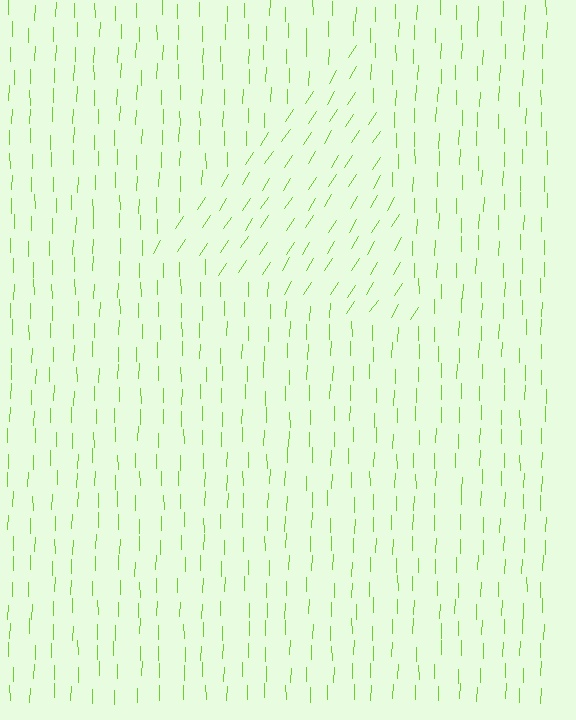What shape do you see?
I see a triangle.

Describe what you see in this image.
The image is filled with small lime line segments. A triangle region in the image has lines oriented differently from the surrounding lines, creating a visible texture boundary.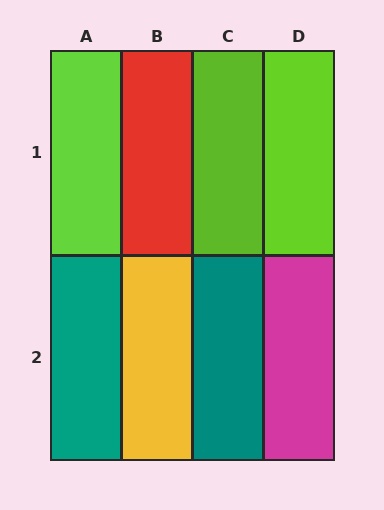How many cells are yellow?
1 cell is yellow.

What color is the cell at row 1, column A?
Lime.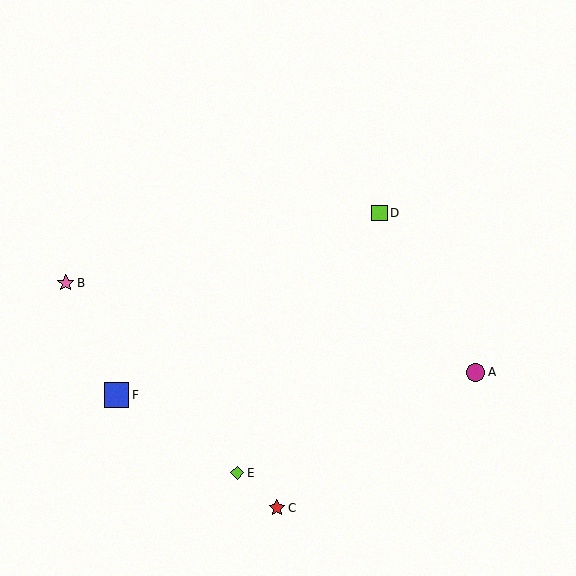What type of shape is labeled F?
Shape F is a blue square.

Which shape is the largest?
The blue square (labeled F) is the largest.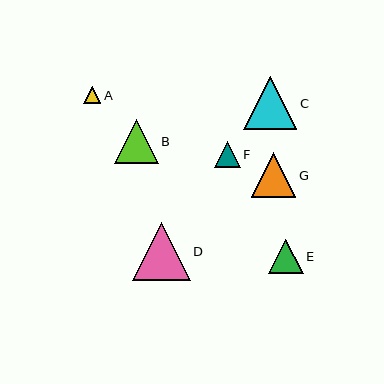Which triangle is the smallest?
Triangle A is the smallest with a size of approximately 17 pixels.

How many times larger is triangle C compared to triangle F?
Triangle C is approximately 2.1 times the size of triangle F.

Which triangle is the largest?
Triangle D is the largest with a size of approximately 58 pixels.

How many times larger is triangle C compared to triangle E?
Triangle C is approximately 1.5 times the size of triangle E.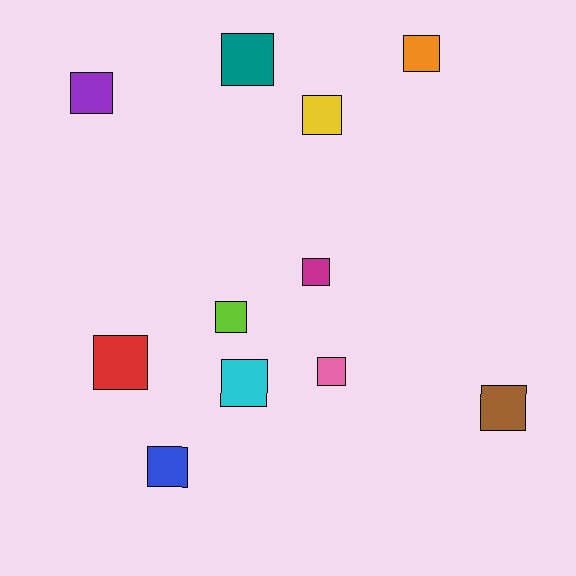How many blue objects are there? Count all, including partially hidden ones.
There is 1 blue object.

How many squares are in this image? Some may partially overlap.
There are 11 squares.